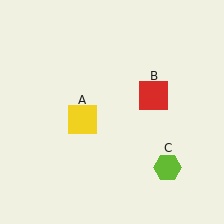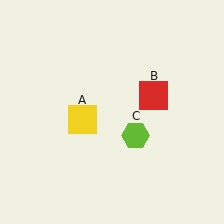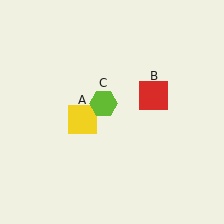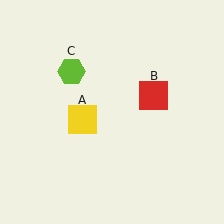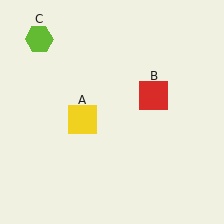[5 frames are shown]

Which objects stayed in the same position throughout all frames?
Yellow square (object A) and red square (object B) remained stationary.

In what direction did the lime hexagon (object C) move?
The lime hexagon (object C) moved up and to the left.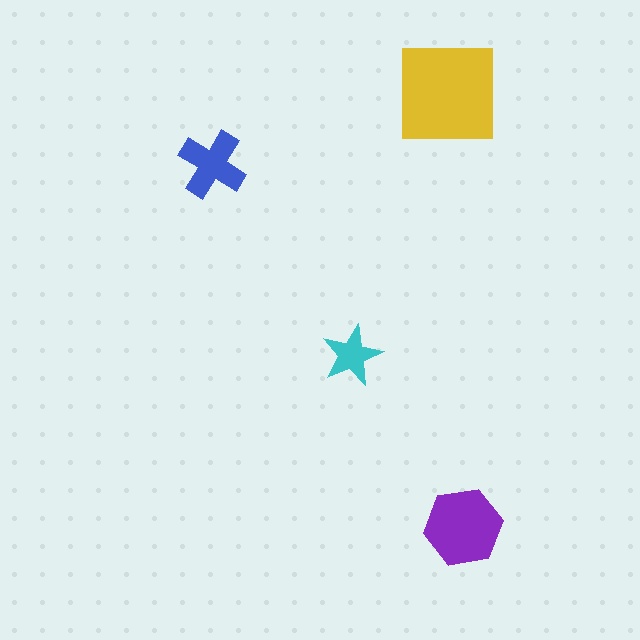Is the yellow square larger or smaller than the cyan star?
Larger.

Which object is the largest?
The yellow square.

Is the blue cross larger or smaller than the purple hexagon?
Smaller.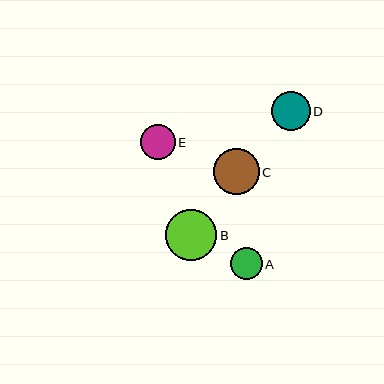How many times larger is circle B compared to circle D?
Circle B is approximately 1.3 times the size of circle D.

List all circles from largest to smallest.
From largest to smallest: B, C, D, E, A.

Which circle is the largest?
Circle B is the largest with a size of approximately 51 pixels.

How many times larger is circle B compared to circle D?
Circle B is approximately 1.3 times the size of circle D.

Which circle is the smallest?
Circle A is the smallest with a size of approximately 32 pixels.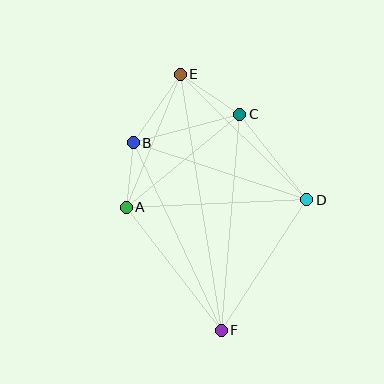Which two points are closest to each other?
Points A and B are closest to each other.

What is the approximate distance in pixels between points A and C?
The distance between A and C is approximately 147 pixels.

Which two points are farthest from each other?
Points E and F are farthest from each other.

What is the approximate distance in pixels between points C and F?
The distance between C and F is approximately 217 pixels.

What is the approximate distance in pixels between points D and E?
The distance between D and E is approximately 178 pixels.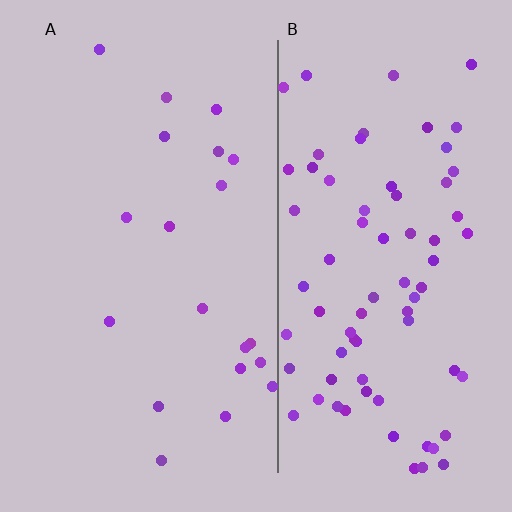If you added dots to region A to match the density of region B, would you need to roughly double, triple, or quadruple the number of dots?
Approximately quadruple.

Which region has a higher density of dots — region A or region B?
B (the right).